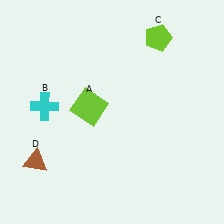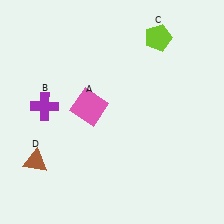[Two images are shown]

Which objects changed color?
A changed from lime to pink. B changed from cyan to purple.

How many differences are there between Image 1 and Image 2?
There are 2 differences between the two images.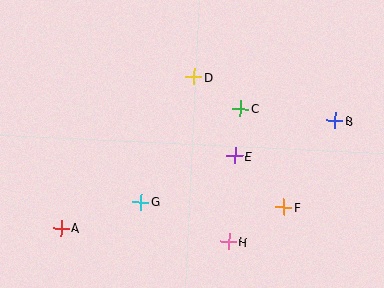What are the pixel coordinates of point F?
Point F is at (284, 207).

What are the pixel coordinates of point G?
Point G is at (141, 202).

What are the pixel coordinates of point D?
Point D is at (194, 77).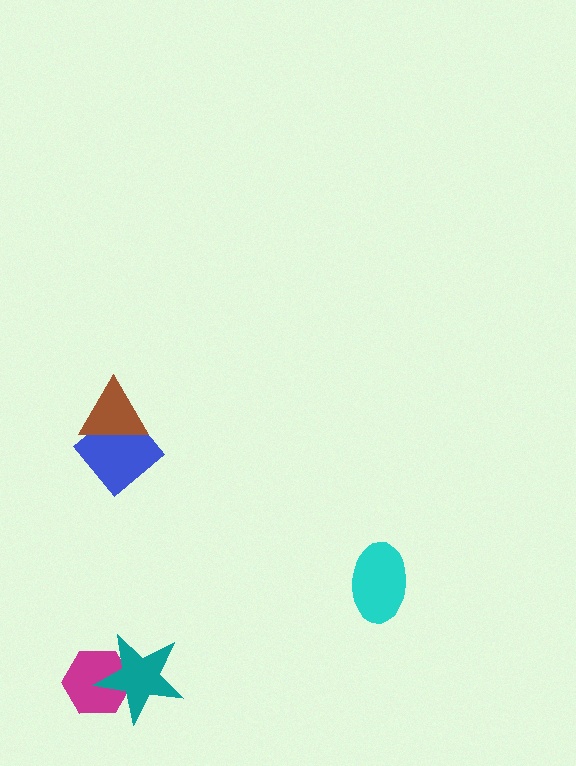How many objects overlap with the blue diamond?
1 object overlaps with the blue diamond.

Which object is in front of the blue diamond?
The brown triangle is in front of the blue diamond.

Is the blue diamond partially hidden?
Yes, it is partially covered by another shape.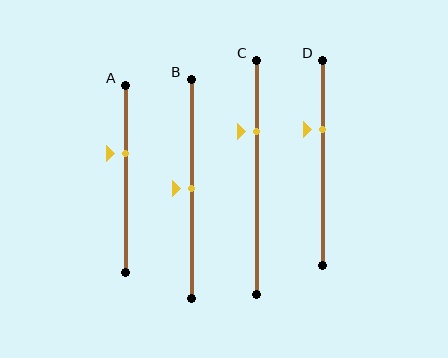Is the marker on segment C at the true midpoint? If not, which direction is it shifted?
No, the marker on segment C is shifted upward by about 19% of the segment length.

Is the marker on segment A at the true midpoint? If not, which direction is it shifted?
No, the marker on segment A is shifted upward by about 14% of the segment length.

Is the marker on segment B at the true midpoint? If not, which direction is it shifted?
Yes, the marker on segment B is at the true midpoint.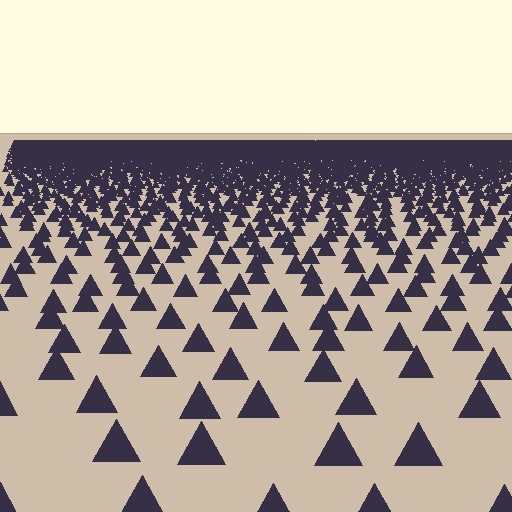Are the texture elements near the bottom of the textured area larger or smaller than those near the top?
Larger. Near the bottom, elements are closer to the viewer and appear at a bigger on-screen size.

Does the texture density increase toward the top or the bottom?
Density increases toward the top.